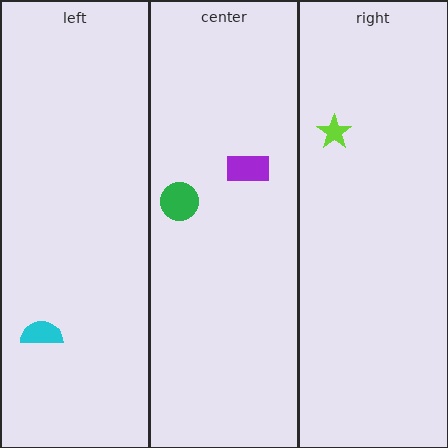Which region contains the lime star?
The right region.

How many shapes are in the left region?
1.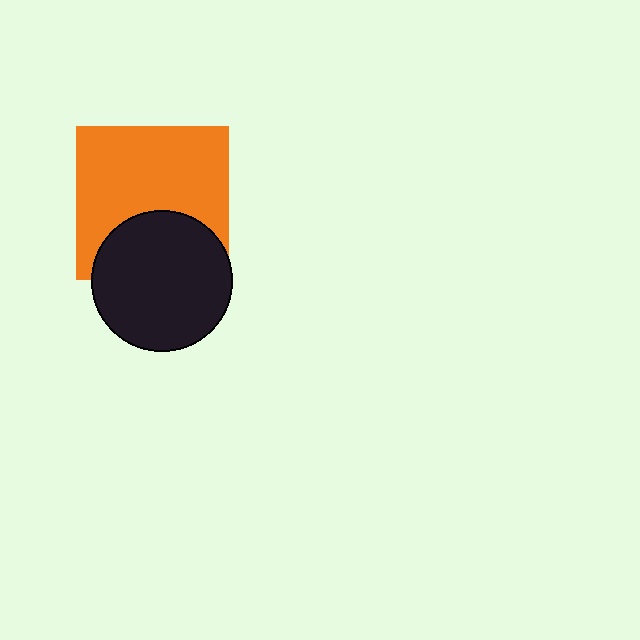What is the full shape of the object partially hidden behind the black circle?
The partially hidden object is an orange square.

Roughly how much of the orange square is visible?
Most of it is visible (roughly 68%).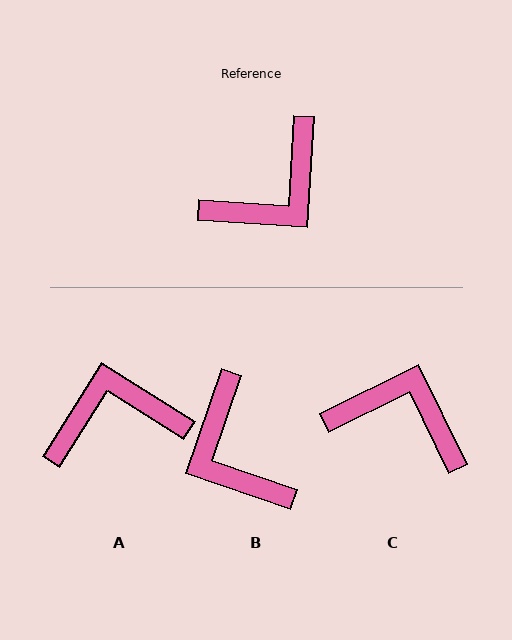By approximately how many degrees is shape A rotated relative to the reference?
Approximately 151 degrees counter-clockwise.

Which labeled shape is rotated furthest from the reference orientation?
A, about 151 degrees away.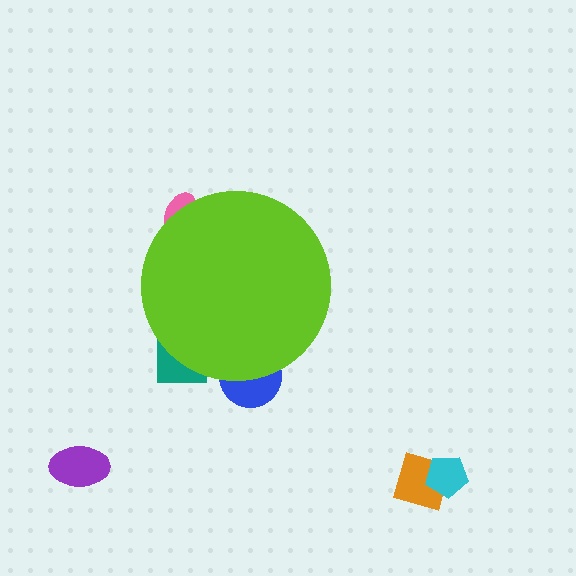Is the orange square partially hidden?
No, the orange square is fully visible.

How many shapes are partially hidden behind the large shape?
3 shapes are partially hidden.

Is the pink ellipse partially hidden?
Yes, the pink ellipse is partially hidden behind the lime circle.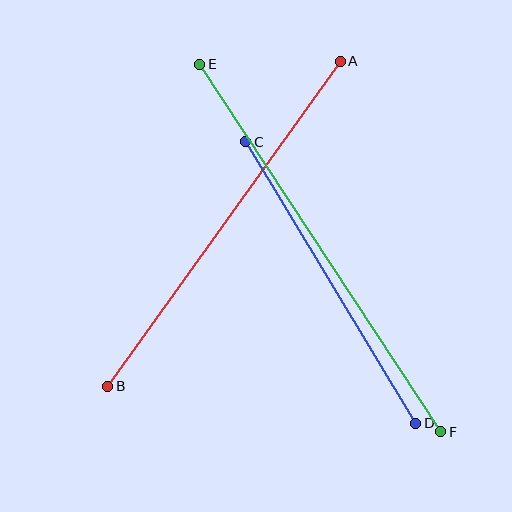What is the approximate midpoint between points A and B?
The midpoint is at approximately (224, 224) pixels.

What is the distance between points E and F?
The distance is approximately 440 pixels.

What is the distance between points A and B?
The distance is approximately 400 pixels.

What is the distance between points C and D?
The distance is approximately 329 pixels.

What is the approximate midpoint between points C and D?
The midpoint is at approximately (331, 282) pixels.